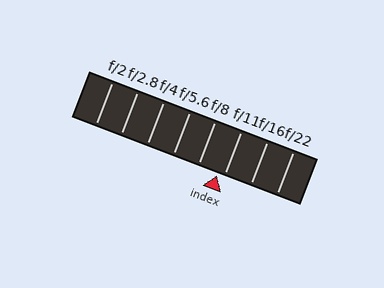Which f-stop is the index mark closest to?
The index mark is closest to f/11.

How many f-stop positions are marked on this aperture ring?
There are 8 f-stop positions marked.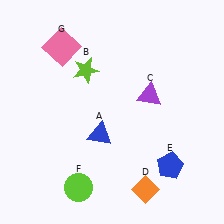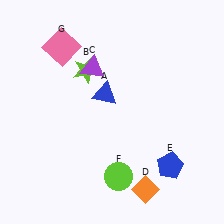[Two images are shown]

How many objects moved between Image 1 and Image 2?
3 objects moved between the two images.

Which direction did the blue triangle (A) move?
The blue triangle (A) moved up.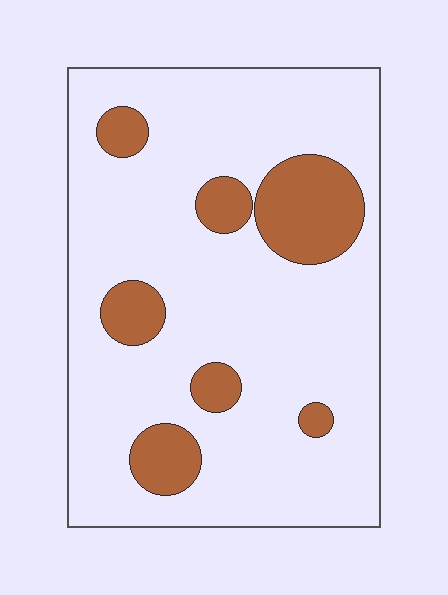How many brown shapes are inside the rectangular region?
7.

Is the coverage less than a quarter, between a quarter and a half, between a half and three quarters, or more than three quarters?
Less than a quarter.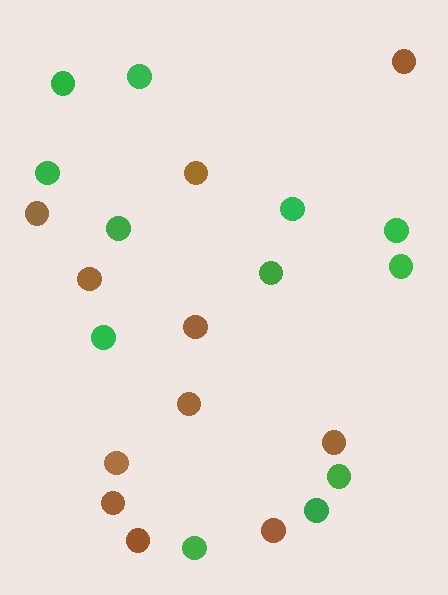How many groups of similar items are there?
There are 2 groups: one group of green circles (12) and one group of brown circles (11).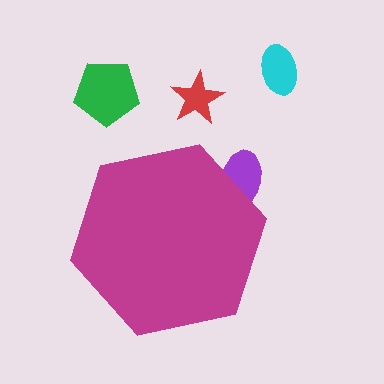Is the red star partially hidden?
No, the red star is fully visible.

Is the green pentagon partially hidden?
No, the green pentagon is fully visible.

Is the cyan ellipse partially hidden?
No, the cyan ellipse is fully visible.